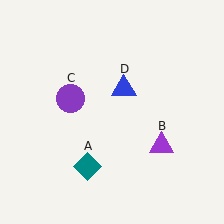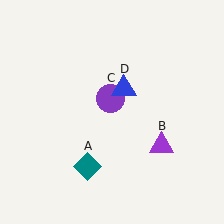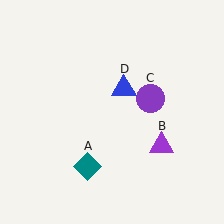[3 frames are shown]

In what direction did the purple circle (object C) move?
The purple circle (object C) moved right.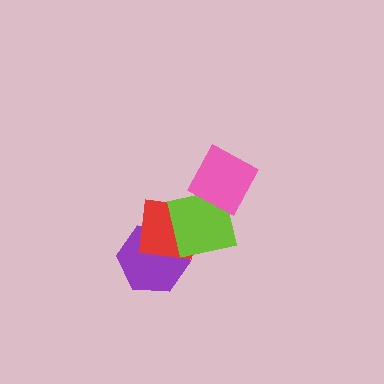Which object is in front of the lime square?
The pink diamond is in front of the lime square.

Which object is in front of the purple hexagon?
The red square is in front of the purple hexagon.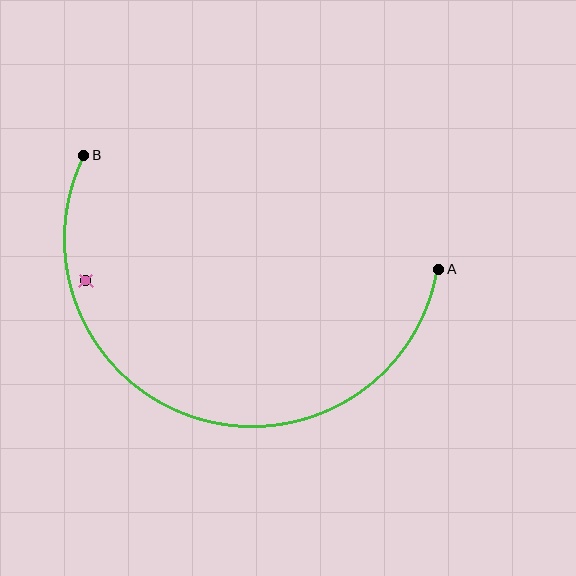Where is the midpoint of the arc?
The arc midpoint is the point on the curve farthest from the straight line joining A and B. It sits below that line.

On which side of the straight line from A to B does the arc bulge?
The arc bulges below the straight line connecting A and B.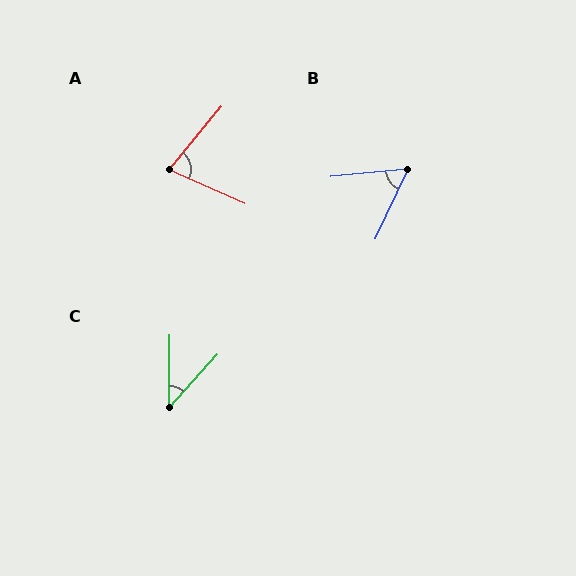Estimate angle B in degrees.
Approximately 59 degrees.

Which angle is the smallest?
C, at approximately 42 degrees.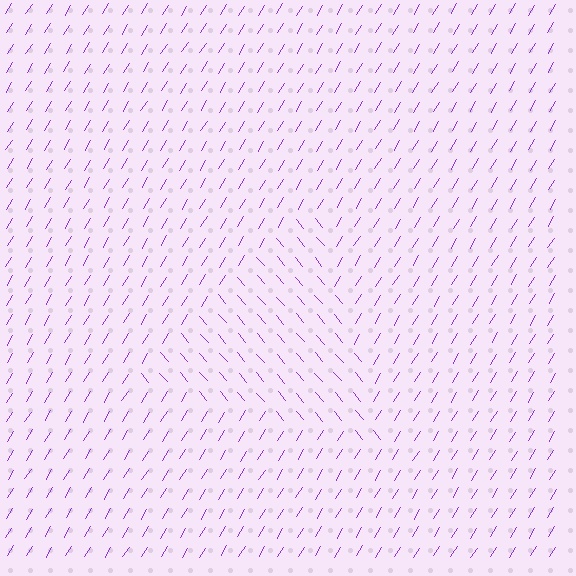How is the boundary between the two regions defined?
The boundary is defined purely by a change in line orientation (approximately 72 degrees difference). All lines are the same color and thickness.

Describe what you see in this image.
The image is filled with small purple line segments. A triangle region in the image has lines oriented differently from the surrounding lines, creating a visible texture boundary.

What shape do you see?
I see a triangle.